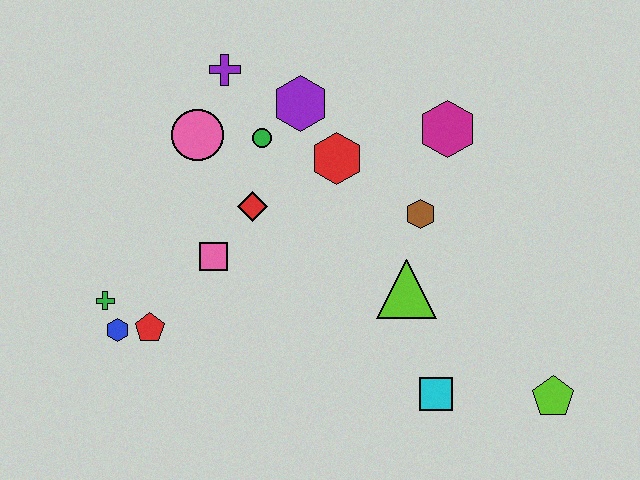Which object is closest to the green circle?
The purple hexagon is closest to the green circle.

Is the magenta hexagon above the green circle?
Yes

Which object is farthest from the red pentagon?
The lime pentagon is farthest from the red pentagon.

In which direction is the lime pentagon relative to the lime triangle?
The lime pentagon is to the right of the lime triangle.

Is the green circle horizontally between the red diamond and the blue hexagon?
No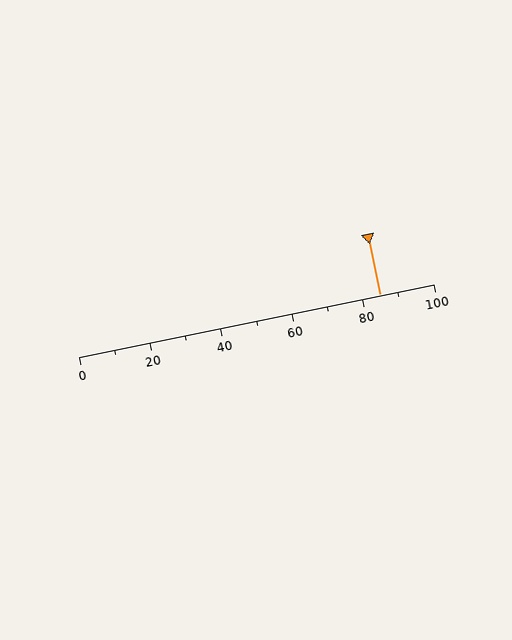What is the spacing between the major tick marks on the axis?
The major ticks are spaced 20 apart.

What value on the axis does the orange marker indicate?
The marker indicates approximately 85.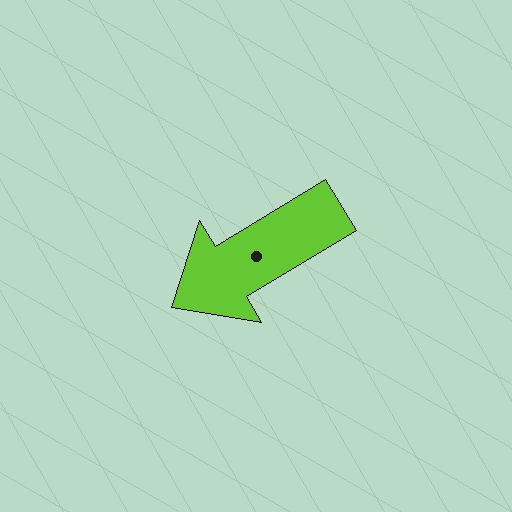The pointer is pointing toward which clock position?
Roughly 8 o'clock.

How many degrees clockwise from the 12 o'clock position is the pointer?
Approximately 239 degrees.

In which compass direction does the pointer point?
Southwest.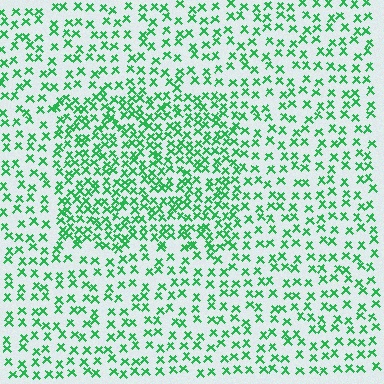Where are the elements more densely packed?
The elements are more densely packed inside the rectangle boundary.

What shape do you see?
I see a rectangle.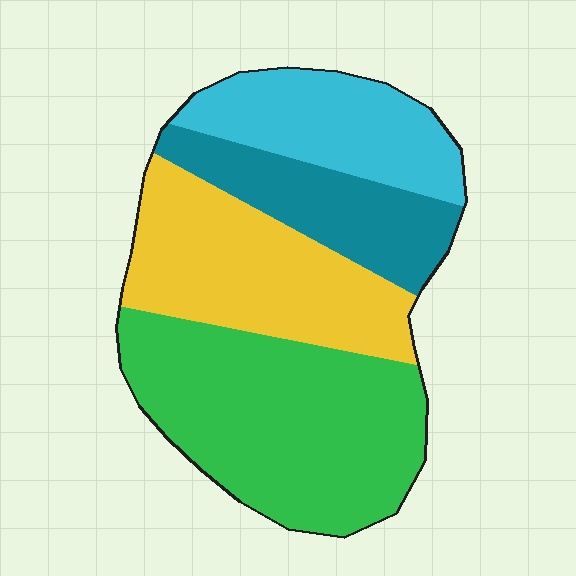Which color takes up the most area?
Green, at roughly 40%.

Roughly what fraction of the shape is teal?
Teal takes up about one sixth (1/6) of the shape.